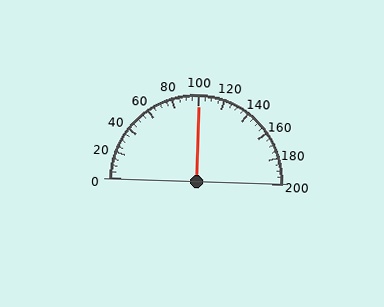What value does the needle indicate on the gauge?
The needle indicates approximately 100.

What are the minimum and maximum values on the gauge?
The gauge ranges from 0 to 200.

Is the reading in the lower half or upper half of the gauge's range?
The reading is in the upper half of the range (0 to 200).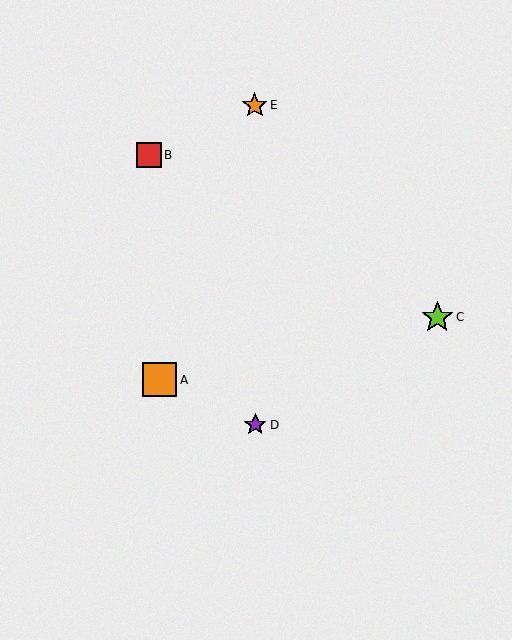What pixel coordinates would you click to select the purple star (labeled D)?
Click at (255, 425) to select the purple star D.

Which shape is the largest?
The orange square (labeled A) is the largest.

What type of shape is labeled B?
Shape B is a red square.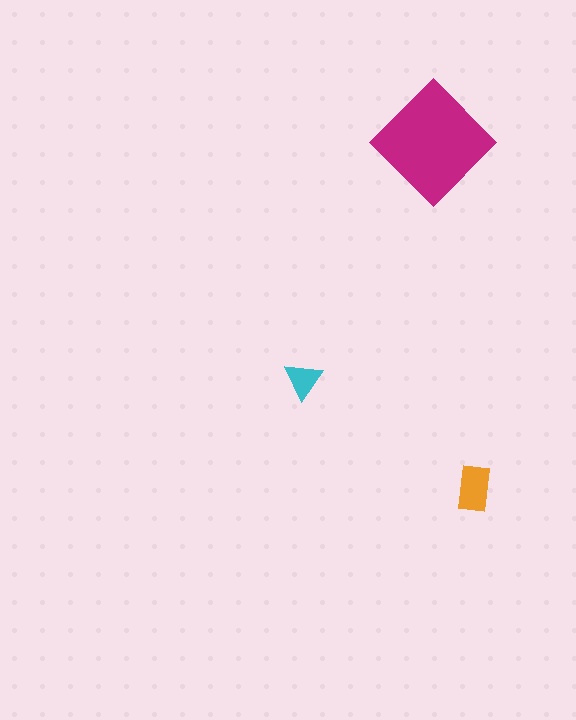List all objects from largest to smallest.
The magenta diamond, the orange rectangle, the cyan triangle.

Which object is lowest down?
The orange rectangle is bottommost.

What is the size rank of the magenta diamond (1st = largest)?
1st.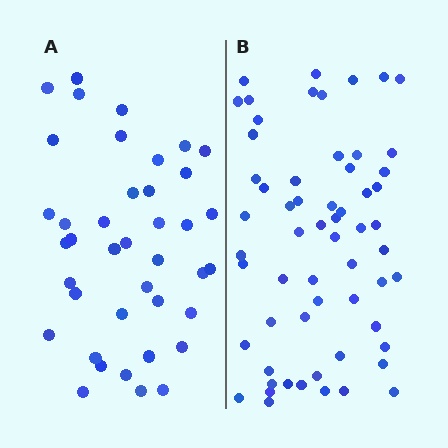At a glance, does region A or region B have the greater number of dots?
Region B (the right region) has more dots.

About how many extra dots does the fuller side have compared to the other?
Region B has approximately 20 more dots than region A.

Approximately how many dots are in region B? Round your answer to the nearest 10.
About 60 dots.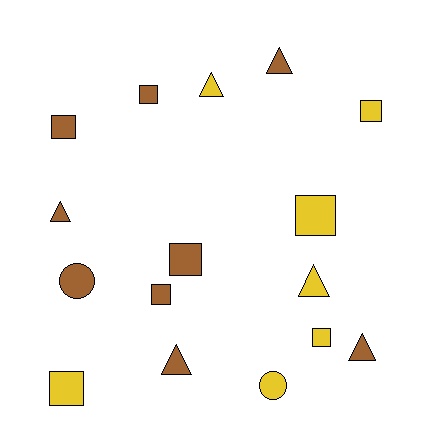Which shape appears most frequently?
Square, with 8 objects.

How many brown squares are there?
There are 4 brown squares.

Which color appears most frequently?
Brown, with 9 objects.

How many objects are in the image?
There are 16 objects.